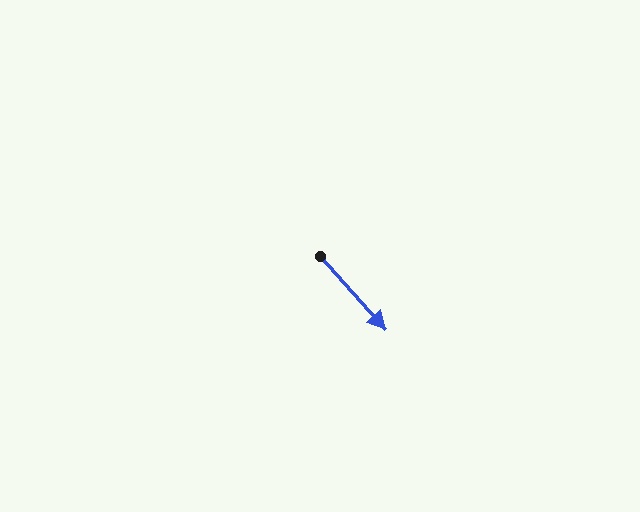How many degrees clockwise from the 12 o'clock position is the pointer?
Approximately 138 degrees.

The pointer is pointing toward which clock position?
Roughly 5 o'clock.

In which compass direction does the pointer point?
Southeast.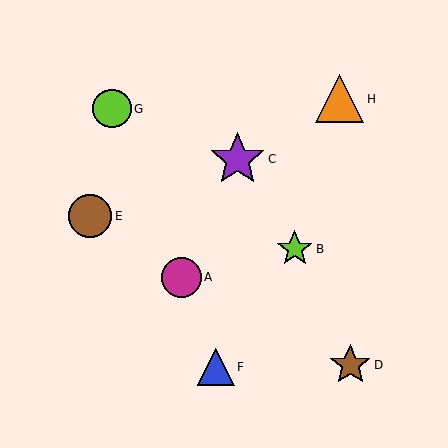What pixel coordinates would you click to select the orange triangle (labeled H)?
Click at (340, 99) to select the orange triangle H.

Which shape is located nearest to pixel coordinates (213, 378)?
The blue triangle (labeled F) at (216, 367) is nearest to that location.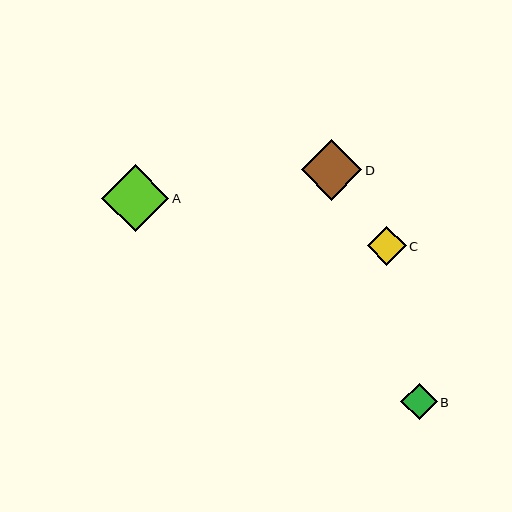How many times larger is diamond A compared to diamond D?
Diamond A is approximately 1.1 times the size of diamond D.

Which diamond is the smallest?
Diamond B is the smallest with a size of approximately 36 pixels.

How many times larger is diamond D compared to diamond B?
Diamond D is approximately 1.7 times the size of diamond B.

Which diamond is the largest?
Diamond A is the largest with a size of approximately 67 pixels.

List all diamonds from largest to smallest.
From largest to smallest: A, D, C, B.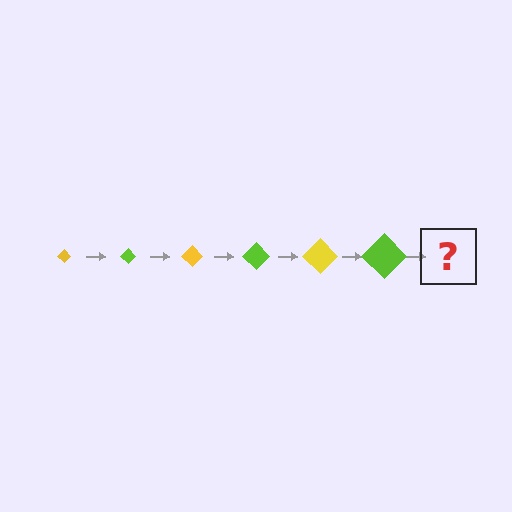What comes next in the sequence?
The next element should be a yellow diamond, larger than the previous one.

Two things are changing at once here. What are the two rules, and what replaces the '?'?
The two rules are that the diamond grows larger each step and the color cycles through yellow and lime. The '?' should be a yellow diamond, larger than the previous one.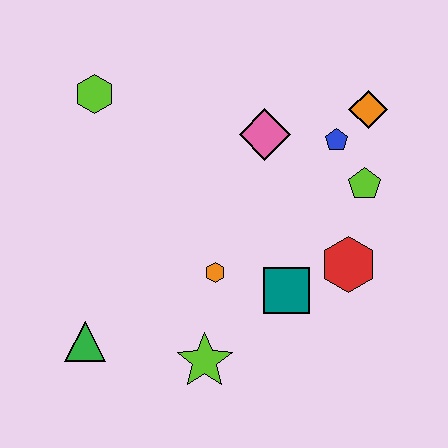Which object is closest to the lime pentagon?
The blue pentagon is closest to the lime pentagon.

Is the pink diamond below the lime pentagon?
No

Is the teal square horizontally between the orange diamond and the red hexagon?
No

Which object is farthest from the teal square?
The lime hexagon is farthest from the teal square.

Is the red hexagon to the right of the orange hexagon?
Yes